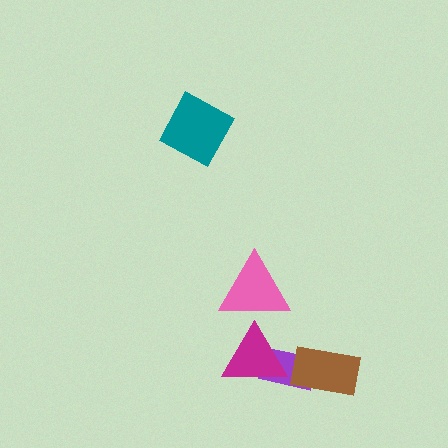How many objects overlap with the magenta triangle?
2 objects overlap with the magenta triangle.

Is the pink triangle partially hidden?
Yes, it is partially covered by another shape.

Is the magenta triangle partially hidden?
No, no other shape covers it.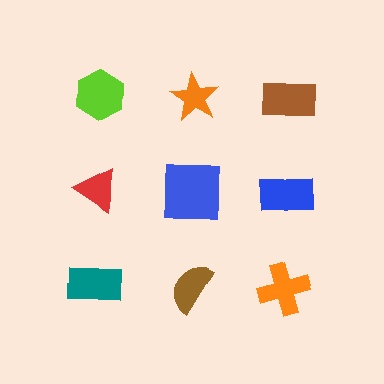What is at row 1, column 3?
A brown rectangle.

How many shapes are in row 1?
3 shapes.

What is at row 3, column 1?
A teal rectangle.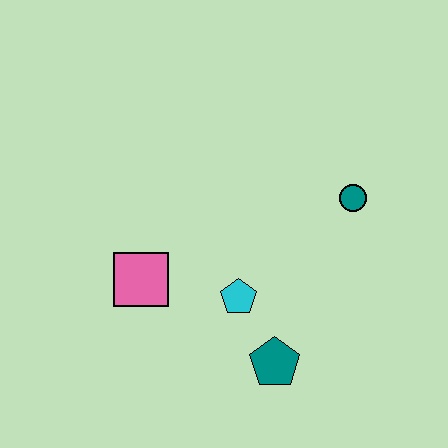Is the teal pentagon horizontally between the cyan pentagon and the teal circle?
Yes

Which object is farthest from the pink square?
The teal circle is farthest from the pink square.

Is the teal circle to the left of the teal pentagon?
No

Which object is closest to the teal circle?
The cyan pentagon is closest to the teal circle.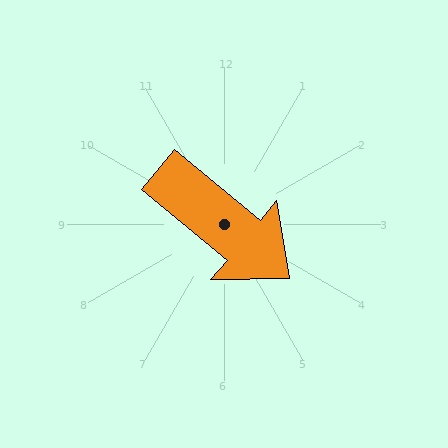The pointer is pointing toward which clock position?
Roughly 4 o'clock.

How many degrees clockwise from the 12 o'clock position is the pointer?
Approximately 130 degrees.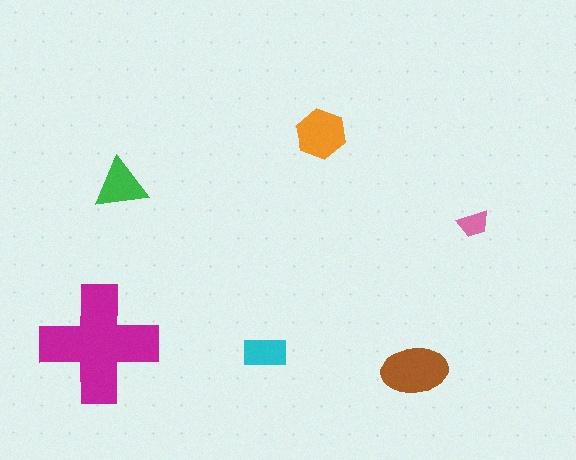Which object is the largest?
The magenta cross.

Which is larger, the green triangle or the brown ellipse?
The brown ellipse.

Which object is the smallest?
The pink trapezoid.